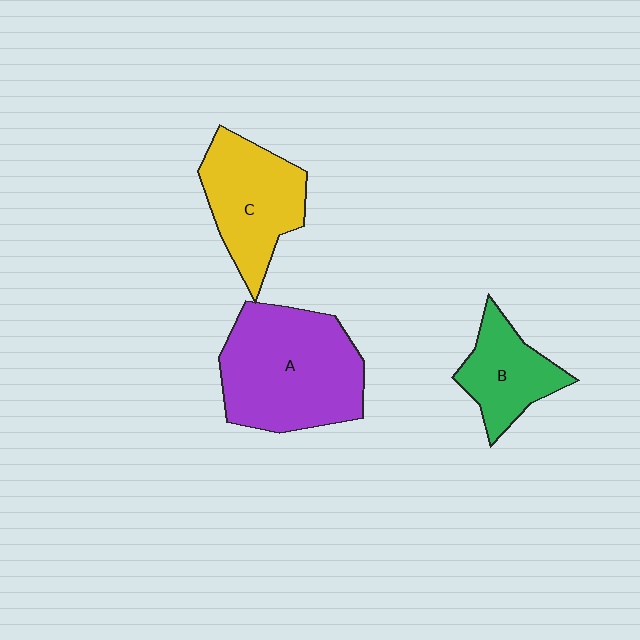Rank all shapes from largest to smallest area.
From largest to smallest: A (purple), C (yellow), B (green).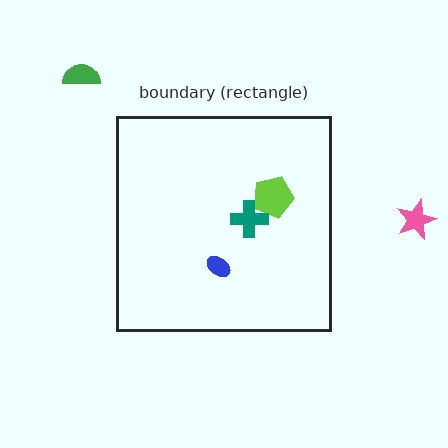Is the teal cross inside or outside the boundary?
Inside.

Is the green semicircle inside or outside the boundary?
Outside.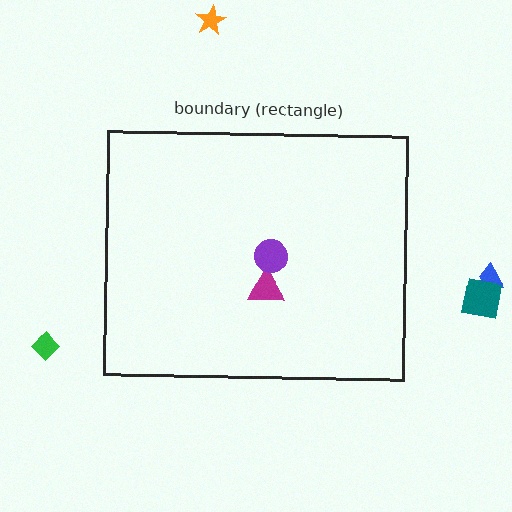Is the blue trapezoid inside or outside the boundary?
Outside.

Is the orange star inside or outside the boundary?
Outside.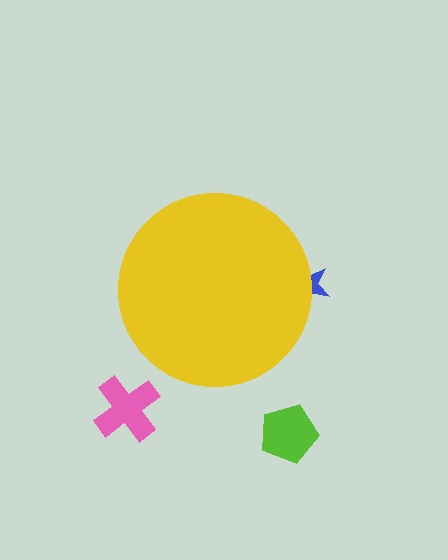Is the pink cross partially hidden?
No, the pink cross is fully visible.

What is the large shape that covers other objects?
A yellow circle.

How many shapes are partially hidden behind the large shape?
1 shape is partially hidden.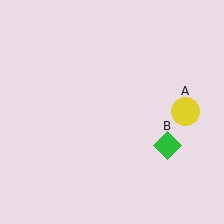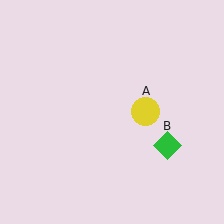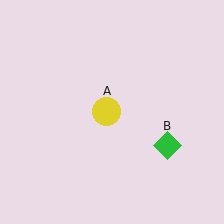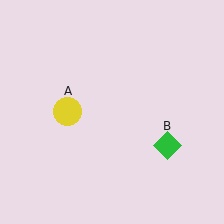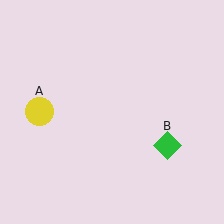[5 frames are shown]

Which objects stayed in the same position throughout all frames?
Green diamond (object B) remained stationary.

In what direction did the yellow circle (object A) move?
The yellow circle (object A) moved left.